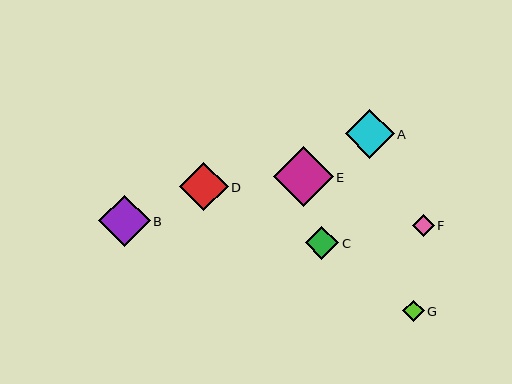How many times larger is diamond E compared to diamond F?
Diamond E is approximately 2.8 times the size of diamond F.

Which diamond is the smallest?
Diamond G is the smallest with a size of approximately 21 pixels.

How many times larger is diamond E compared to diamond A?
Diamond E is approximately 1.2 times the size of diamond A.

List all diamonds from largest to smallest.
From largest to smallest: E, B, A, D, C, F, G.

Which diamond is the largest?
Diamond E is the largest with a size of approximately 60 pixels.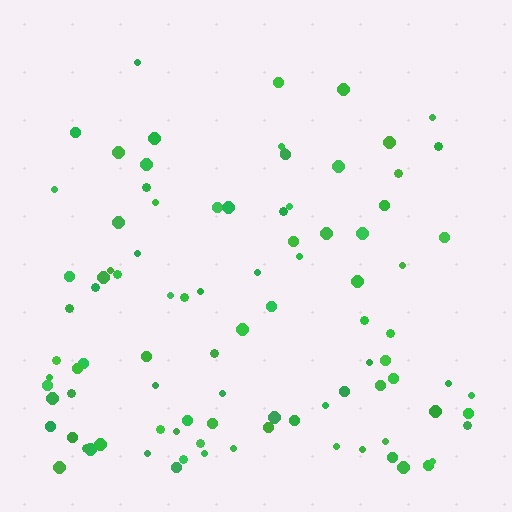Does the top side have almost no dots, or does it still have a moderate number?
Still a moderate number, just noticeably fewer than the bottom.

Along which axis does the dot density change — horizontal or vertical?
Vertical.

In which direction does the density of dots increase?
From top to bottom, with the bottom side densest.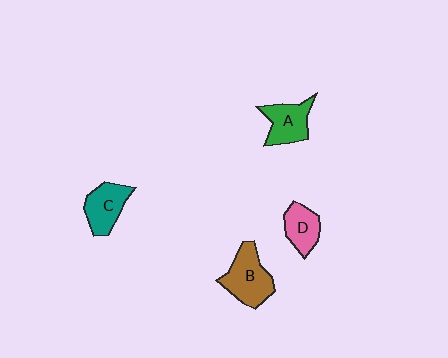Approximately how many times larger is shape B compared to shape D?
Approximately 1.5 times.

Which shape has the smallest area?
Shape D (pink).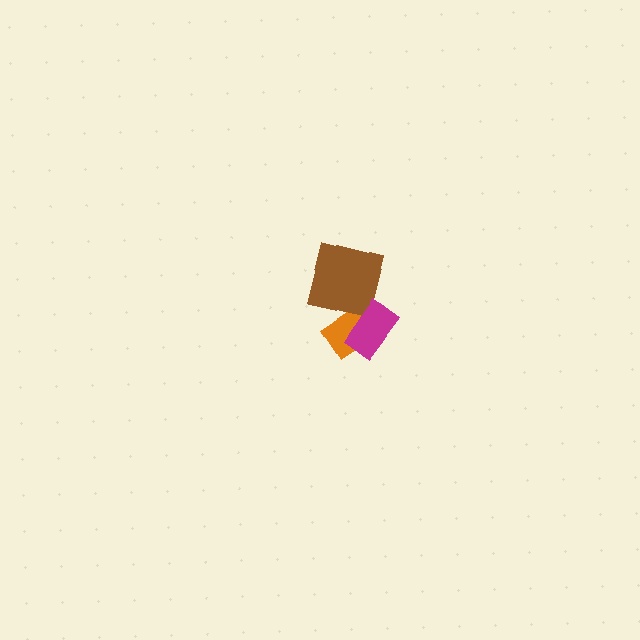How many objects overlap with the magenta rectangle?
2 objects overlap with the magenta rectangle.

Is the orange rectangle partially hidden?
Yes, it is partially covered by another shape.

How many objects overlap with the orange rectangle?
2 objects overlap with the orange rectangle.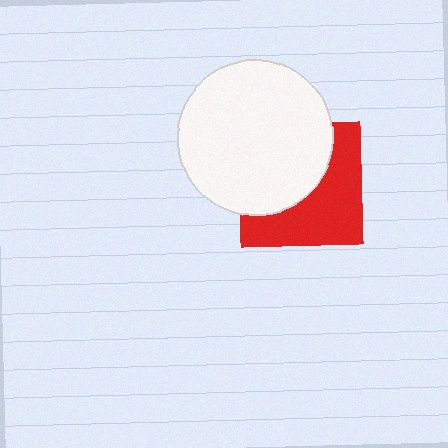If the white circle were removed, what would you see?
You would see the complete red square.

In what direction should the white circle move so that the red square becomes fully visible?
The white circle should move toward the upper-left. That is the shortest direction to clear the overlap and leave the red square fully visible.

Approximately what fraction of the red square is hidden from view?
Roughly 49% of the red square is hidden behind the white circle.